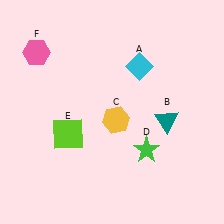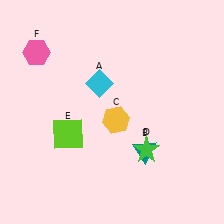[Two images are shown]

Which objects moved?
The objects that moved are: the cyan diamond (A), the teal triangle (B).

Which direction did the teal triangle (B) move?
The teal triangle (B) moved down.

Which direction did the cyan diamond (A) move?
The cyan diamond (A) moved left.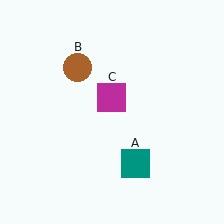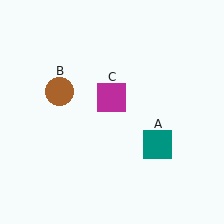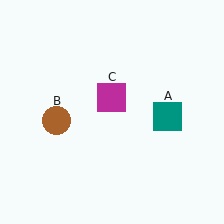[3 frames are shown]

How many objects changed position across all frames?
2 objects changed position: teal square (object A), brown circle (object B).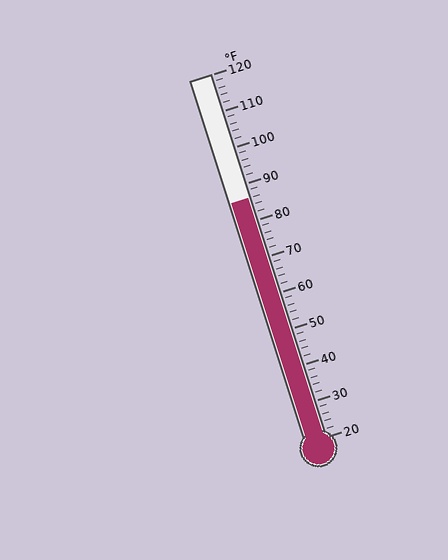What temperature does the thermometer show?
The thermometer shows approximately 86°F.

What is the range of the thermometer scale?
The thermometer scale ranges from 20°F to 120°F.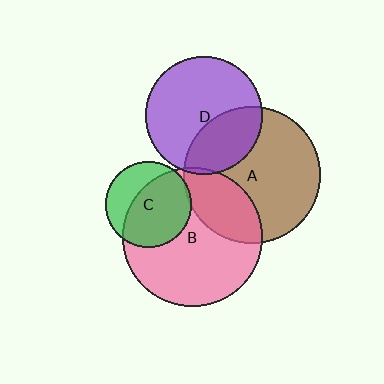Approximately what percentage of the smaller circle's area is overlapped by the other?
Approximately 25%.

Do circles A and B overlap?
Yes.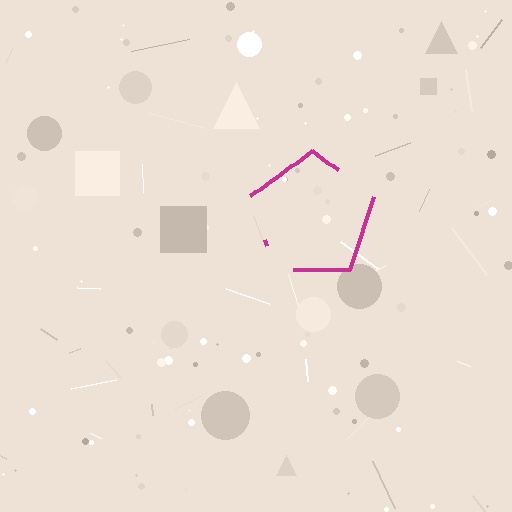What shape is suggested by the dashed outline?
The dashed outline suggests a pentagon.